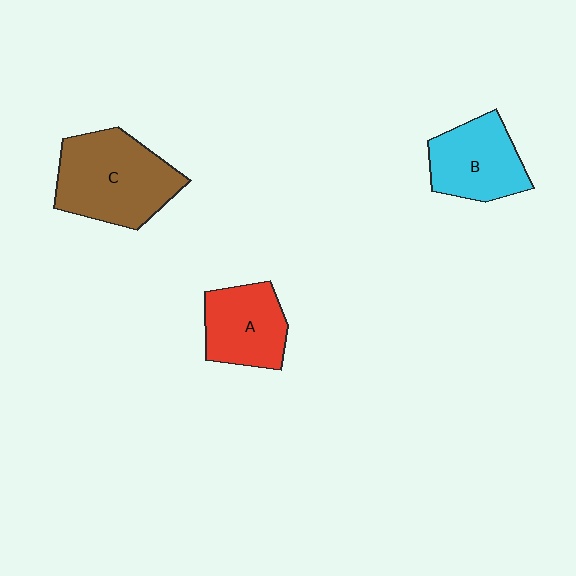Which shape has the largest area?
Shape C (brown).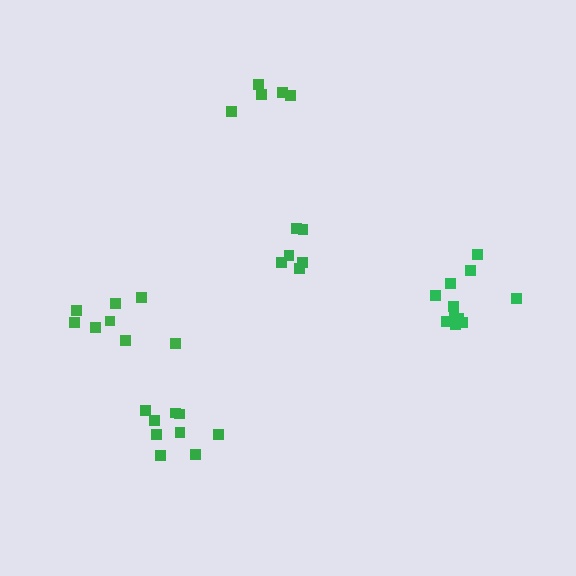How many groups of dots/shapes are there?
There are 5 groups.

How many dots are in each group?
Group 1: 9 dots, Group 2: 11 dots, Group 3: 6 dots, Group 4: 5 dots, Group 5: 8 dots (39 total).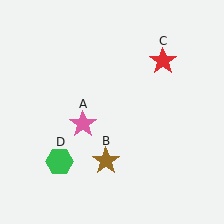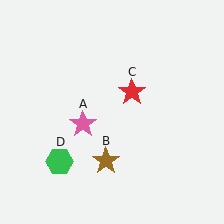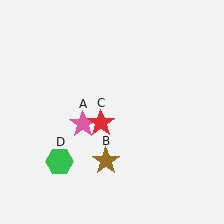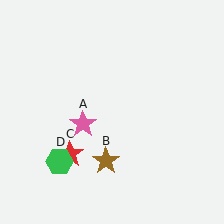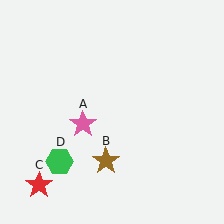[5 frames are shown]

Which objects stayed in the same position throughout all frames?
Pink star (object A) and brown star (object B) and green hexagon (object D) remained stationary.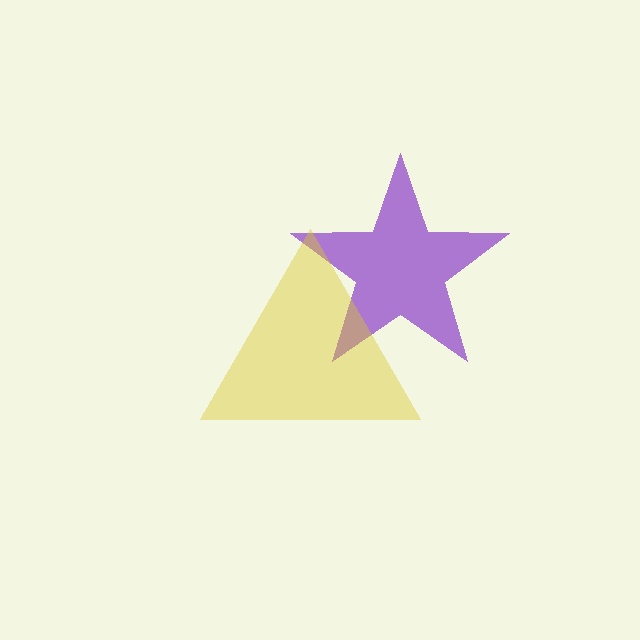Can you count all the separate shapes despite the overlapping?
Yes, there are 2 separate shapes.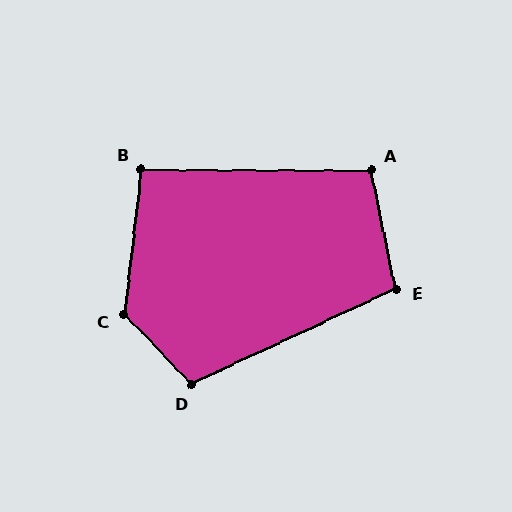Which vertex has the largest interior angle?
C, at approximately 130 degrees.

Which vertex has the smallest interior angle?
B, at approximately 96 degrees.